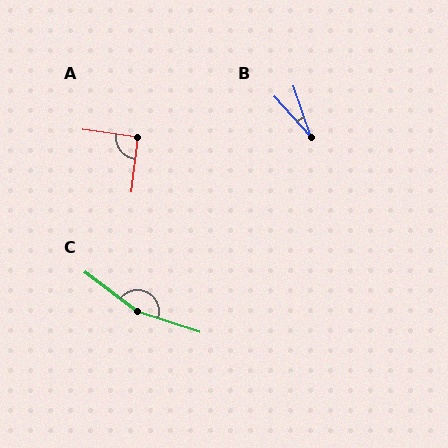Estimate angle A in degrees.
Approximately 91 degrees.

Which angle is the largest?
C, at approximately 161 degrees.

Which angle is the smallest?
B, at approximately 23 degrees.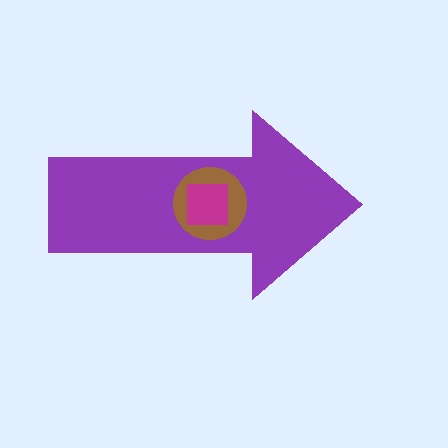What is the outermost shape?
The purple arrow.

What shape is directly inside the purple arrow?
The brown circle.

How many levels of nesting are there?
3.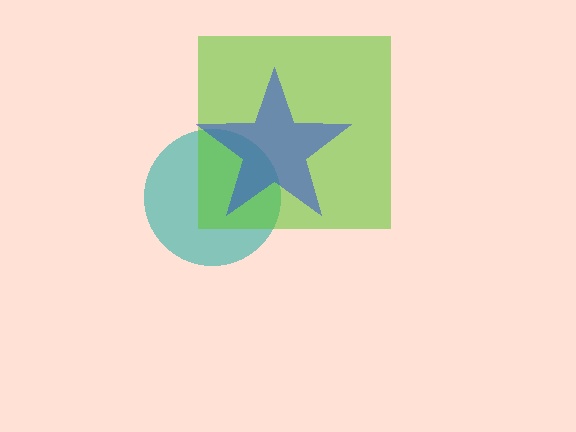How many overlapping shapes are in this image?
There are 3 overlapping shapes in the image.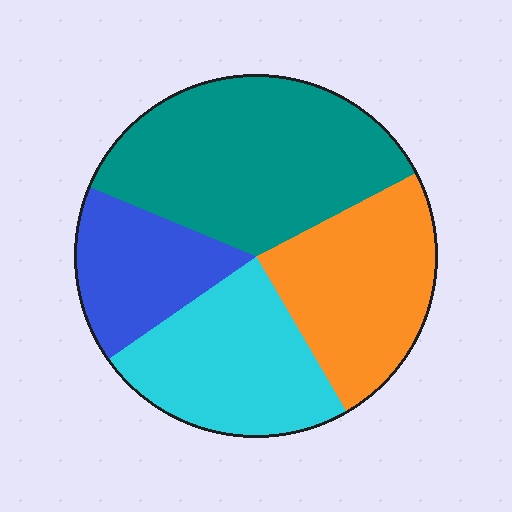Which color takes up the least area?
Blue, at roughly 15%.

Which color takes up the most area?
Teal, at roughly 35%.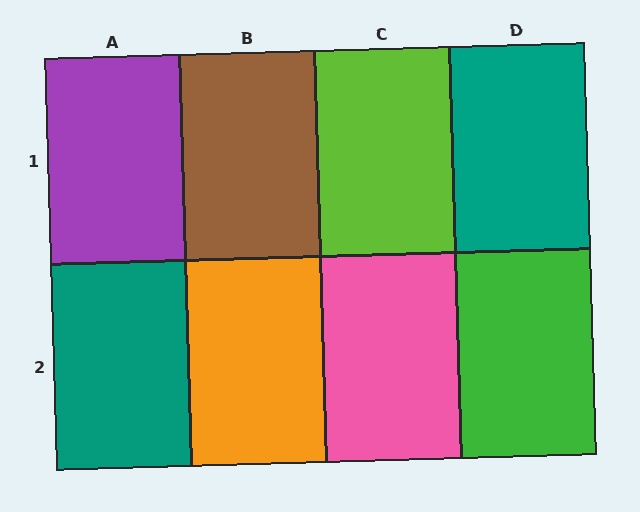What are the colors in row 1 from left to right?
Purple, brown, lime, teal.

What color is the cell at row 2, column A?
Teal.